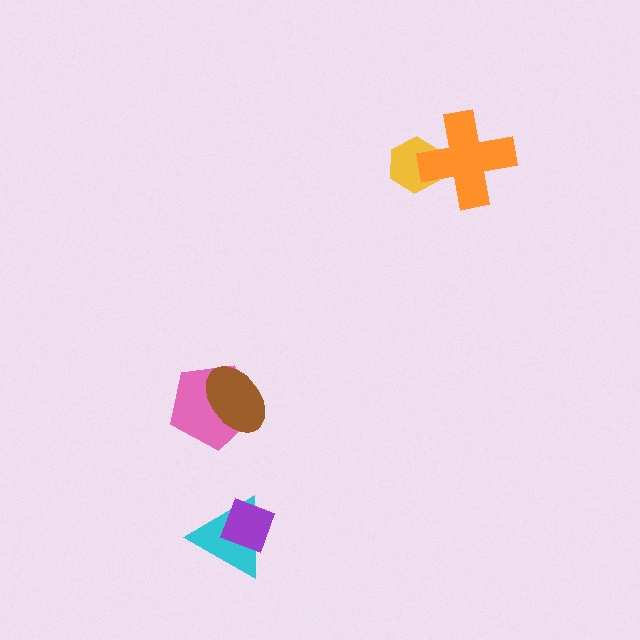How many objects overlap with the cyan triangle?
1 object overlaps with the cyan triangle.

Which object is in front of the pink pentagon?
The brown ellipse is in front of the pink pentagon.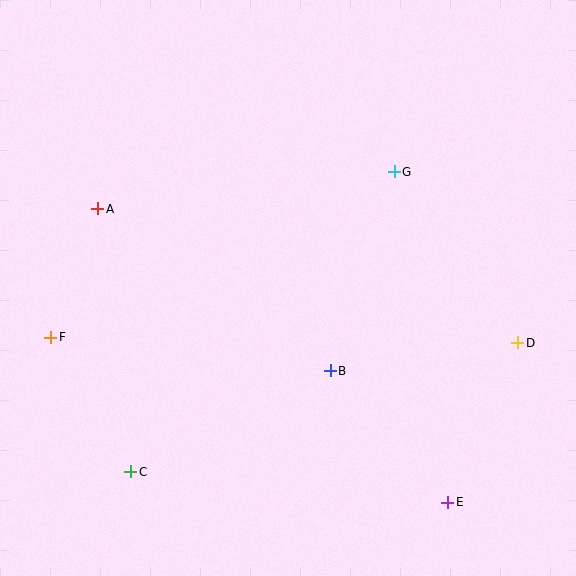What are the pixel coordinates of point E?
Point E is at (448, 502).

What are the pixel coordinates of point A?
Point A is at (98, 209).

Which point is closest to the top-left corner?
Point A is closest to the top-left corner.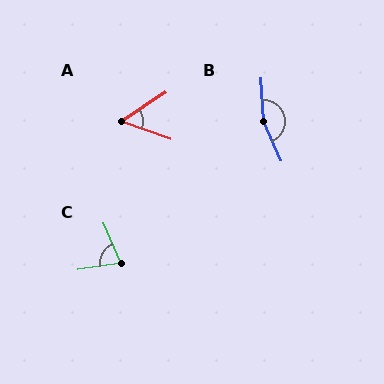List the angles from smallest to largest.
A (53°), C (75°), B (160°).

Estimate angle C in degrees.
Approximately 75 degrees.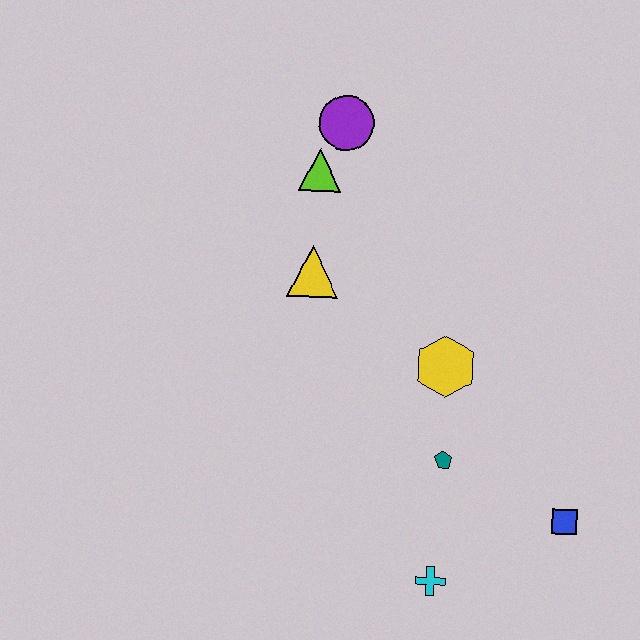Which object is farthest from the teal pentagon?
The purple circle is farthest from the teal pentagon.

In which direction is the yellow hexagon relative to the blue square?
The yellow hexagon is above the blue square.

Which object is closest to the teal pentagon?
The yellow hexagon is closest to the teal pentagon.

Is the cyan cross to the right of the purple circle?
Yes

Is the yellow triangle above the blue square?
Yes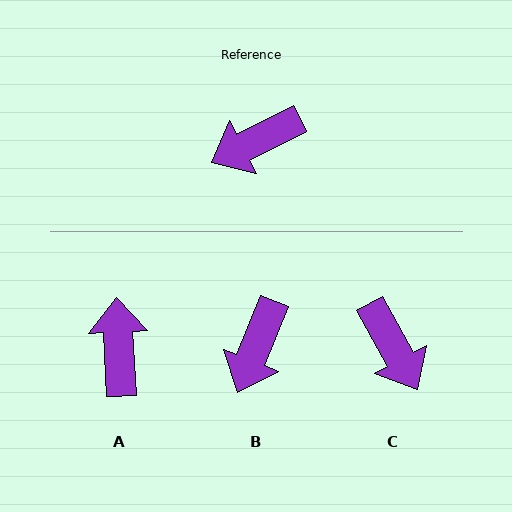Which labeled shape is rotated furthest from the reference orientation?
A, about 114 degrees away.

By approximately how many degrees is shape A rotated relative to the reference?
Approximately 114 degrees clockwise.